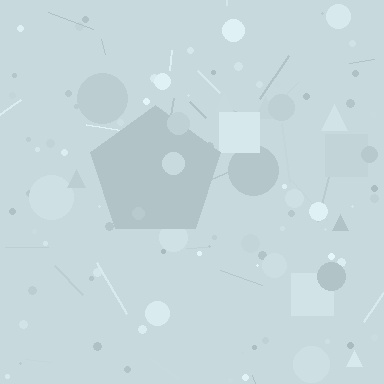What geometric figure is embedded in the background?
A pentagon is embedded in the background.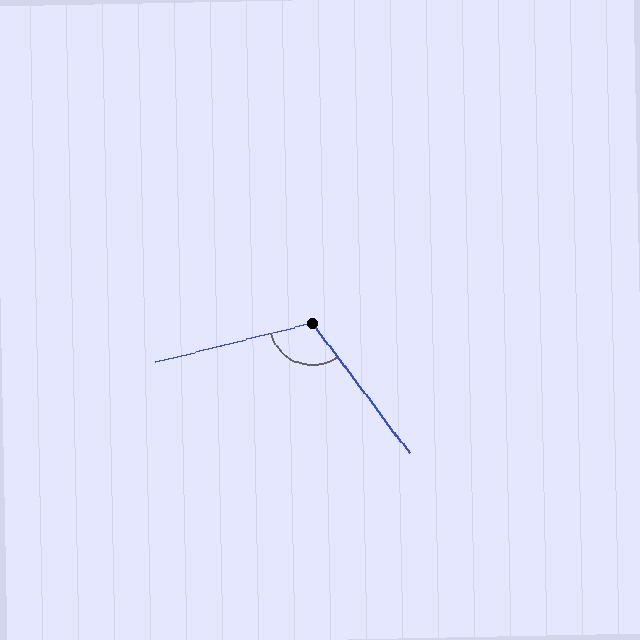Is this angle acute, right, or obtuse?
It is obtuse.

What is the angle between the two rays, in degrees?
Approximately 112 degrees.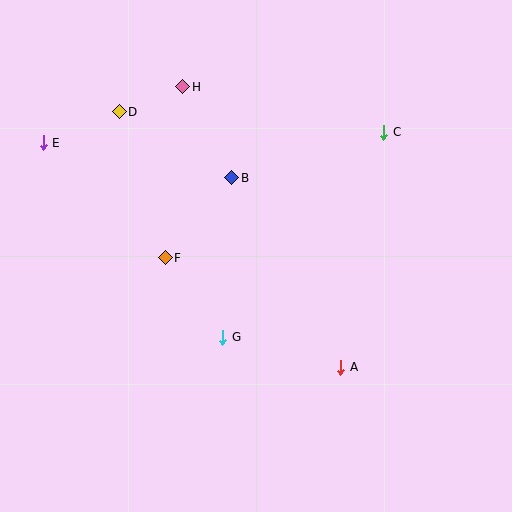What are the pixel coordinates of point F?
Point F is at (165, 258).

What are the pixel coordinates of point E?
Point E is at (43, 143).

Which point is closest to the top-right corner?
Point C is closest to the top-right corner.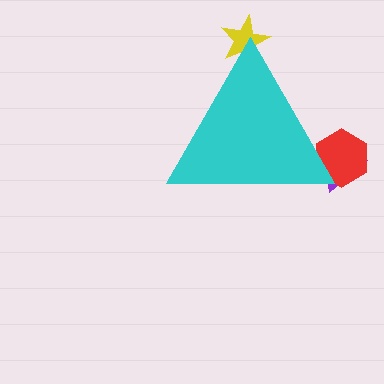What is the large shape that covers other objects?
A cyan triangle.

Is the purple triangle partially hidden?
Yes, the purple triangle is partially hidden behind the cyan triangle.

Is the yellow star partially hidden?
Yes, the yellow star is partially hidden behind the cyan triangle.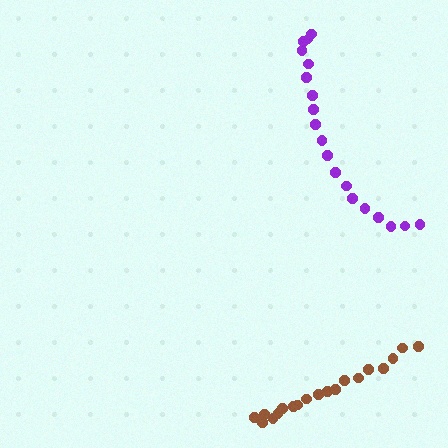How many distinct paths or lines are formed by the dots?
There are 2 distinct paths.